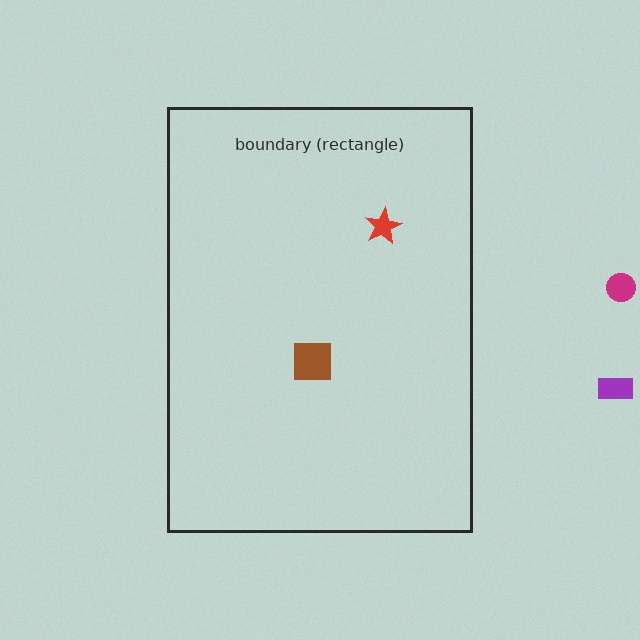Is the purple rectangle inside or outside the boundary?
Outside.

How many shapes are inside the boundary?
2 inside, 2 outside.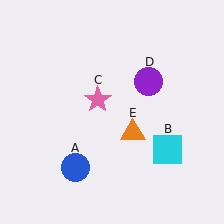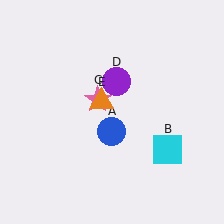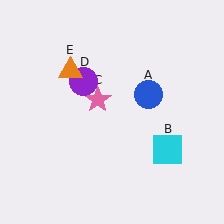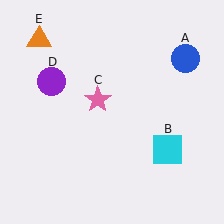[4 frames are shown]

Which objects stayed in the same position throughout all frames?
Cyan square (object B) and pink star (object C) remained stationary.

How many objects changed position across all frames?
3 objects changed position: blue circle (object A), purple circle (object D), orange triangle (object E).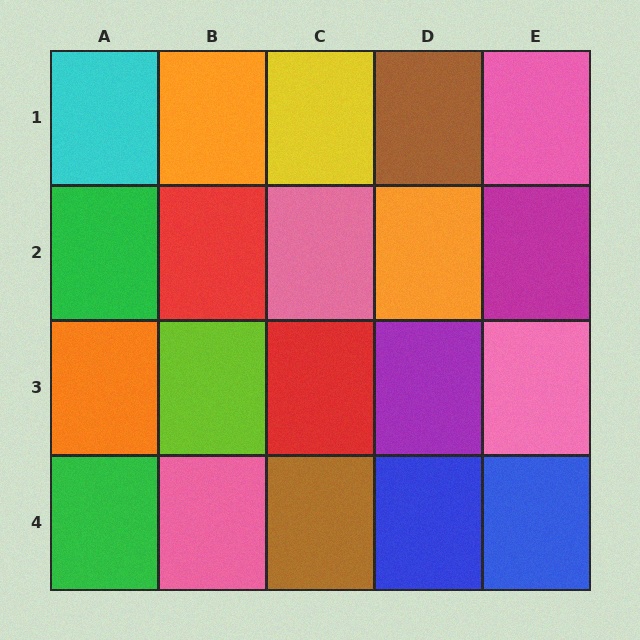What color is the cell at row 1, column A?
Cyan.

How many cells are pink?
4 cells are pink.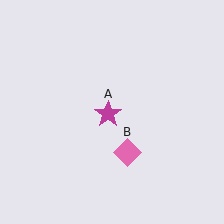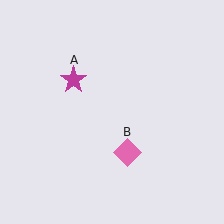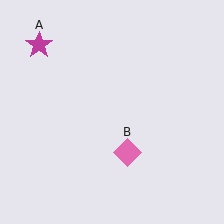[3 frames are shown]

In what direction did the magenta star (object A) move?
The magenta star (object A) moved up and to the left.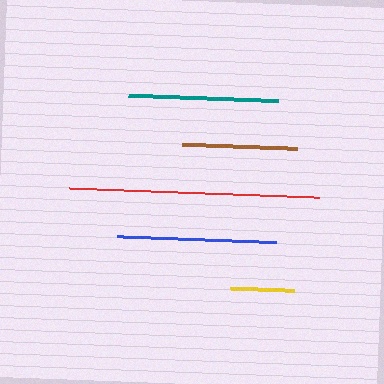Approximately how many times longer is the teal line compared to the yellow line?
The teal line is approximately 2.4 times the length of the yellow line.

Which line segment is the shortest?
The yellow line is the shortest at approximately 63 pixels.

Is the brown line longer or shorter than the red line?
The red line is longer than the brown line.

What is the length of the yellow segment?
The yellow segment is approximately 63 pixels long.